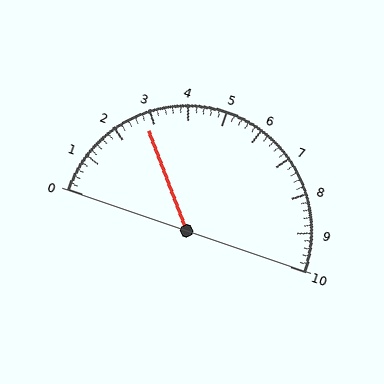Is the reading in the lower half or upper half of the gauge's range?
The reading is in the lower half of the range (0 to 10).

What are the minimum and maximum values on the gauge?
The gauge ranges from 0 to 10.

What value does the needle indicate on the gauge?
The needle indicates approximately 2.8.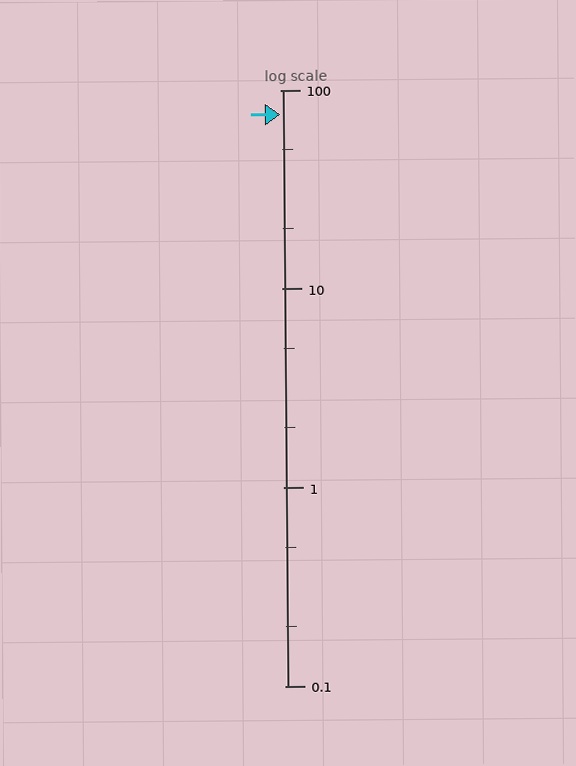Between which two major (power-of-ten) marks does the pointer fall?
The pointer is between 10 and 100.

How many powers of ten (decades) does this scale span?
The scale spans 3 decades, from 0.1 to 100.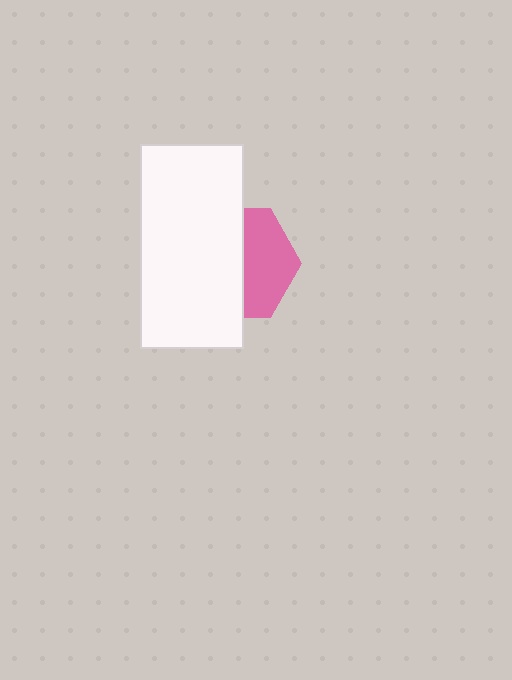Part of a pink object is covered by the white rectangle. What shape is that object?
It is a hexagon.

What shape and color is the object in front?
The object in front is a white rectangle.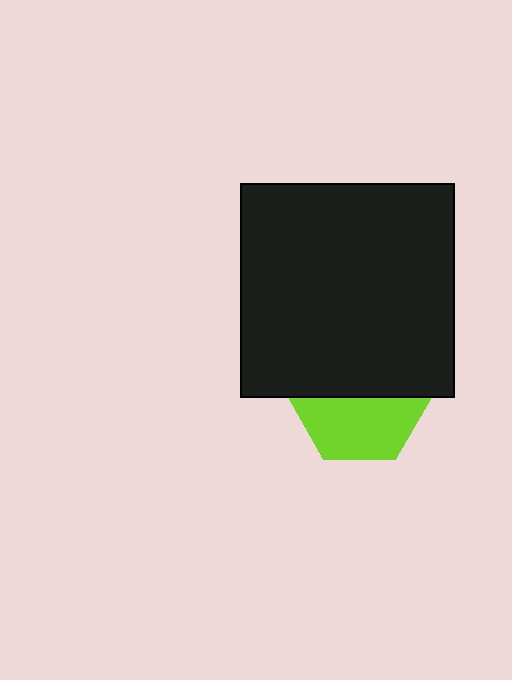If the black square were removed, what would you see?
You would see the complete lime hexagon.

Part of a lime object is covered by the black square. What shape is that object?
It is a hexagon.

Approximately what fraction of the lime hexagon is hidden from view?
Roughly 50% of the lime hexagon is hidden behind the black square.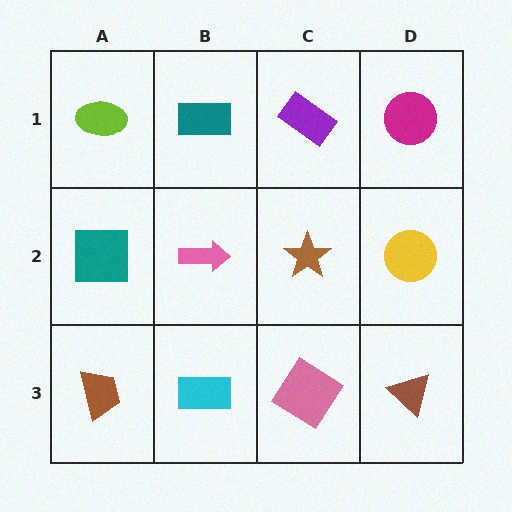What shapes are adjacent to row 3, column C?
A brown star (row 2, column C), a cyan rectangle (row 3, column B), a brown triangle (row 3, column D).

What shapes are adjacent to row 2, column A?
A lime ellipse (row 1, column A), a brown trapezoid (row 3, column A), a pink arrow (row 2, column B).